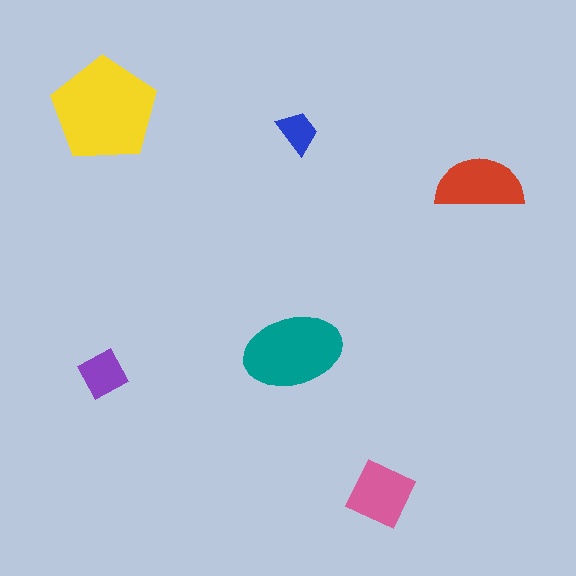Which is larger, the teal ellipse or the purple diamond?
The teal ellipse.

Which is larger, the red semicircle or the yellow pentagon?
The yellow pentagon.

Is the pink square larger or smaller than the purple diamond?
Larger.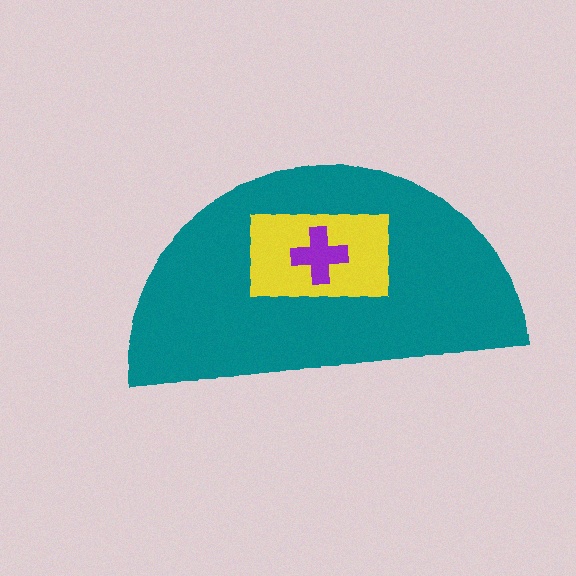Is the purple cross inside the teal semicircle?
Yes.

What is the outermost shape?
The teal semicircle.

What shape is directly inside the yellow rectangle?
The purple cross.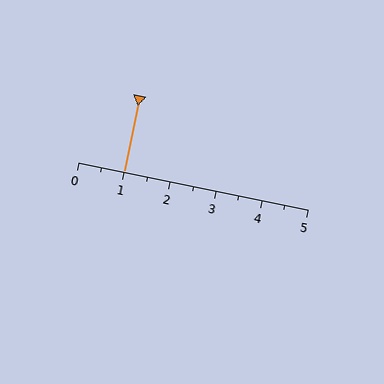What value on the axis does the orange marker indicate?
The marker indicates approximately 1.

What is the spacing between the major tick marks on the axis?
The major ticks are spaced 1 apart.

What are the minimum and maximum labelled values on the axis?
The axis runs from 0 to 5.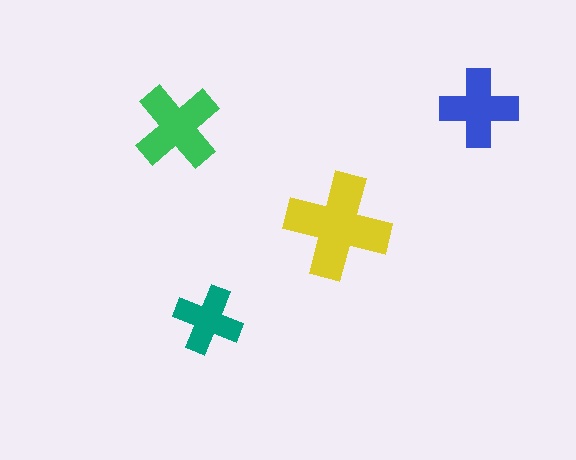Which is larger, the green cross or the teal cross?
The green one.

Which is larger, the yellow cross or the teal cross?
The yellow one.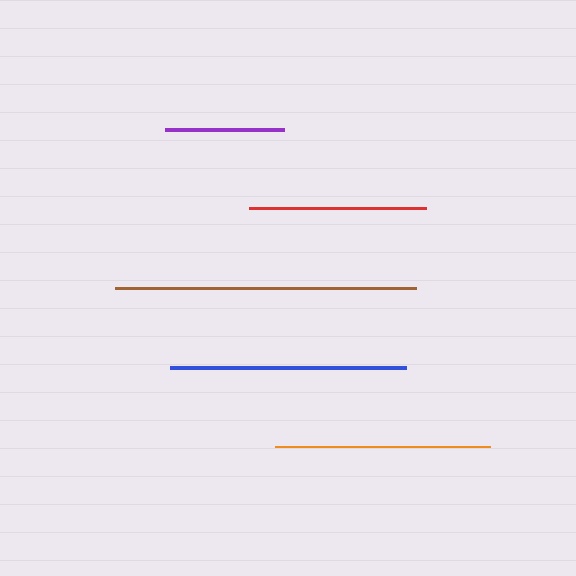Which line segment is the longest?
The brown line is the longest at approximately 302 pixels.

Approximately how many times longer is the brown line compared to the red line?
The brown line is approximately 1.7 times the length of the red line.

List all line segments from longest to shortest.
From longest to shortest: brown, blue, orange, red, purple.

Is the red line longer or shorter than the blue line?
The blue line is longer than the red line.